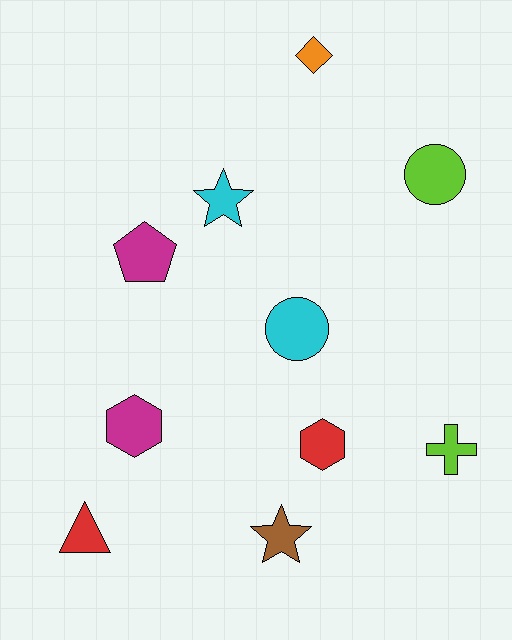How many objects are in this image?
There are 10 objects.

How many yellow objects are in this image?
There are no yellow objects.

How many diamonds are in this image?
There is 1 diamond.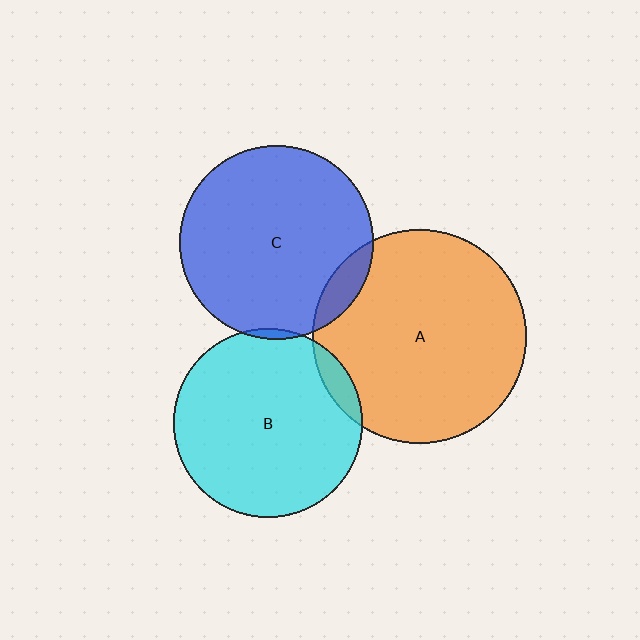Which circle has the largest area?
Circle A (orange).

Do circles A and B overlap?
Yes.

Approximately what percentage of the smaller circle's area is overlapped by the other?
Approximately 5%.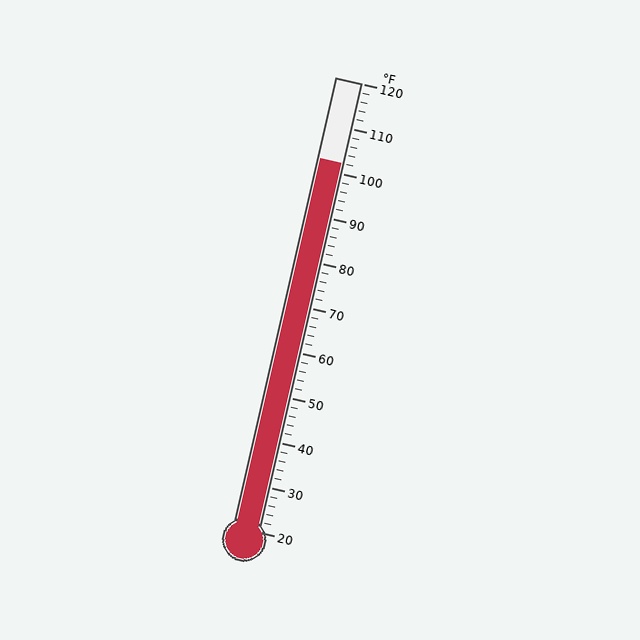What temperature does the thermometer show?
The thermometer shows approximately 102°F.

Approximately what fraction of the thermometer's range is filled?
The thermometer is filled to approximately 80% of its range.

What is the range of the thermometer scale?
The thermometer scale ranges from 20°F to 120°F.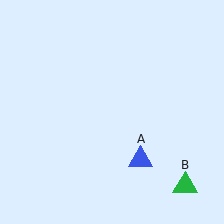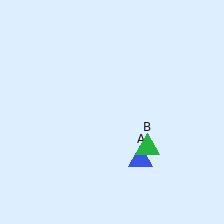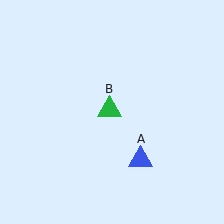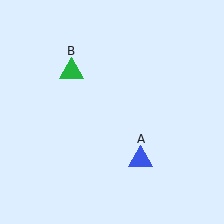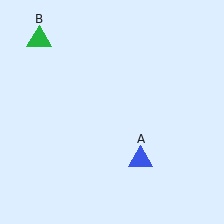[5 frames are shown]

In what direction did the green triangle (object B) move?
The green triangle (object B) moved up and to the left.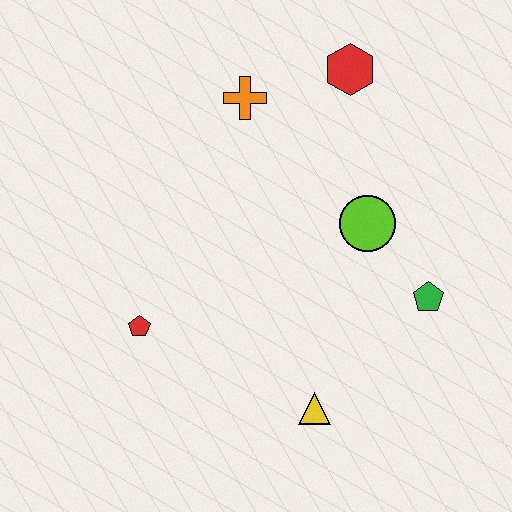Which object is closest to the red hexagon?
The orange cross is closest to the red hexagon.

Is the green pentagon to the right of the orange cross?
Yes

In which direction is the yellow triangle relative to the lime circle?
The yellow triangle is below the lime circle.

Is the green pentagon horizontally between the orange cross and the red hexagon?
No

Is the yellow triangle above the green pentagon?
No